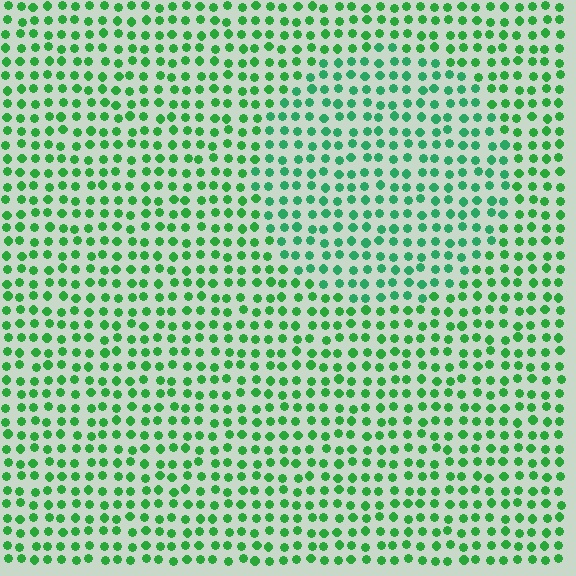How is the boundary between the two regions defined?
The boundary is defined purely by a slight shift in hue (about 20 degrees). Spacing, size, and orientation are identical on both sides.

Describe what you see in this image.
The image is filled with small green elements in a uniform arrangement. A circle-shaped region is visible where the elements are tinted to a slightly different hue, forming a subtle color boundary.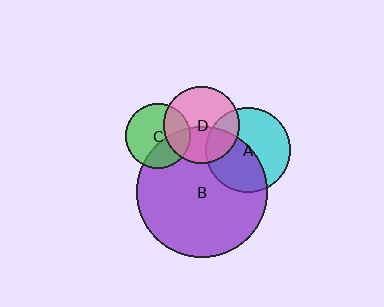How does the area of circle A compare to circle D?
Approximately 1.2 times.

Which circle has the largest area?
Circle B (purple).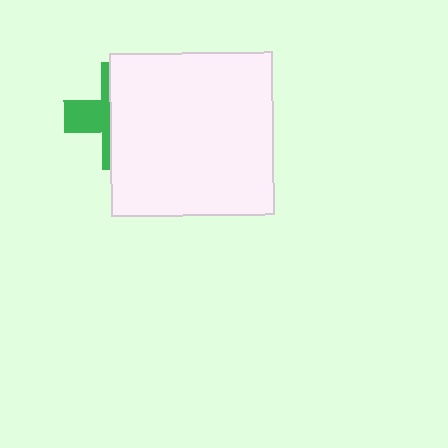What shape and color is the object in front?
The object in front is a white square.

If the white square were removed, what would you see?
You would see the complete green cross.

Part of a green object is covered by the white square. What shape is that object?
It is a cross.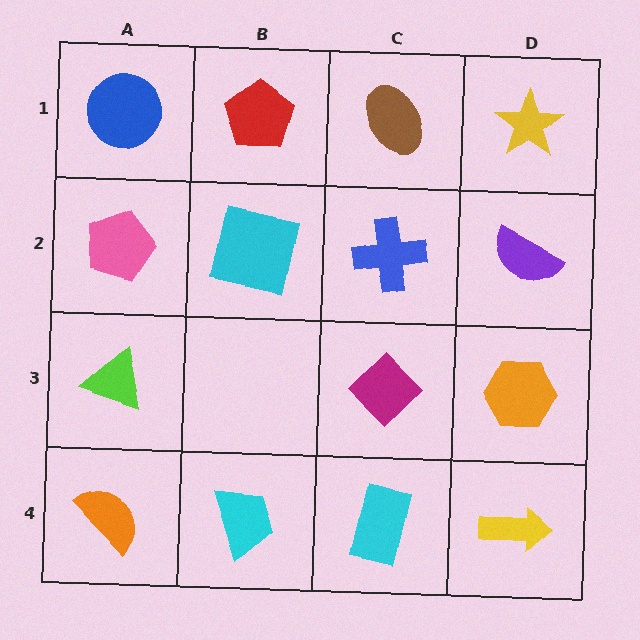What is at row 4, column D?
A yellow arrow.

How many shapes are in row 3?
3 shapes.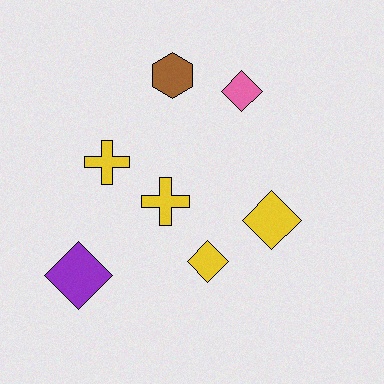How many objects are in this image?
There are 7 objects.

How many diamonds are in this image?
There are 4 diamonds.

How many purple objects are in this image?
There is 1 purple object.